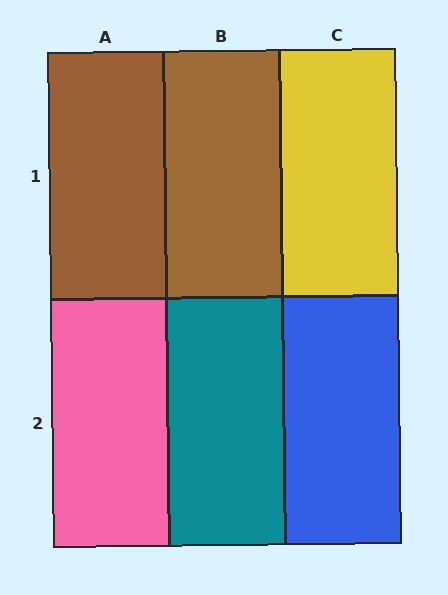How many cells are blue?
1 cell is blue.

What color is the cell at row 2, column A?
Pink.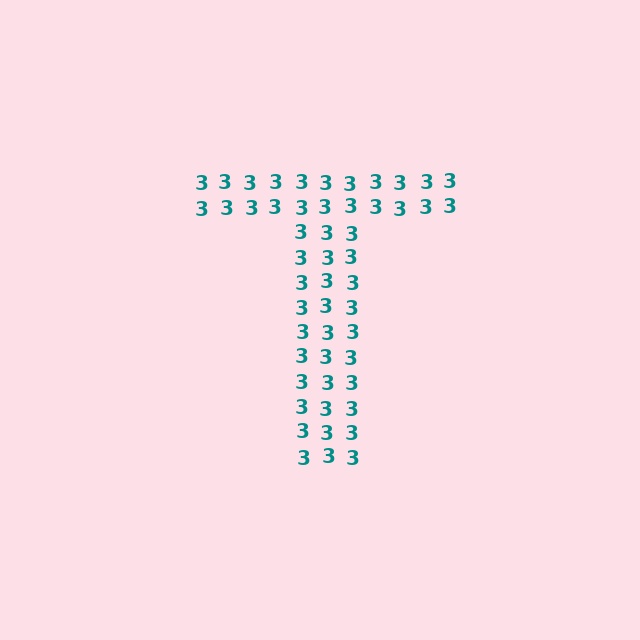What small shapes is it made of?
It is made of small digit 3's.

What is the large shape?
The large shape is the letter T.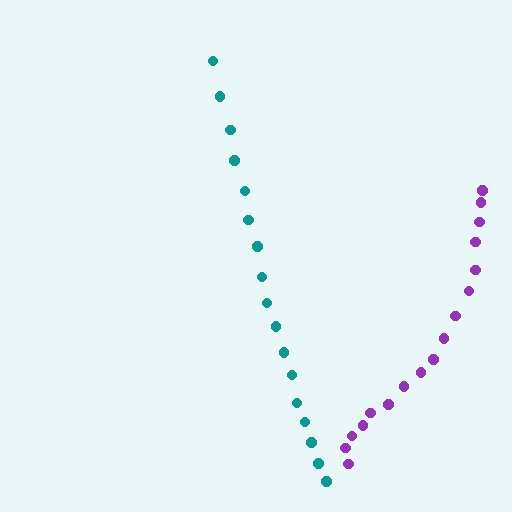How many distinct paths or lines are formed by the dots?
There are 2 distinct paths.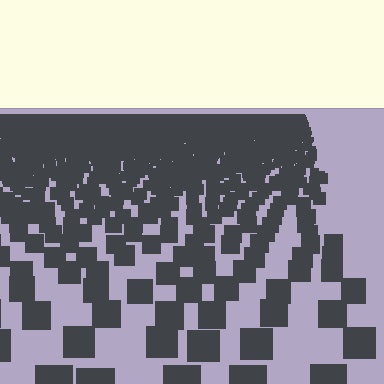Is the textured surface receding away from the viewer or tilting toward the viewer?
The surface is receding away from the viewer. Texture elements get smaller and denser toward the top.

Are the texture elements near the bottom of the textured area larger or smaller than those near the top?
Larger. Near the bottom, elements are closer to the viewer and appear at a bigger on-screen size.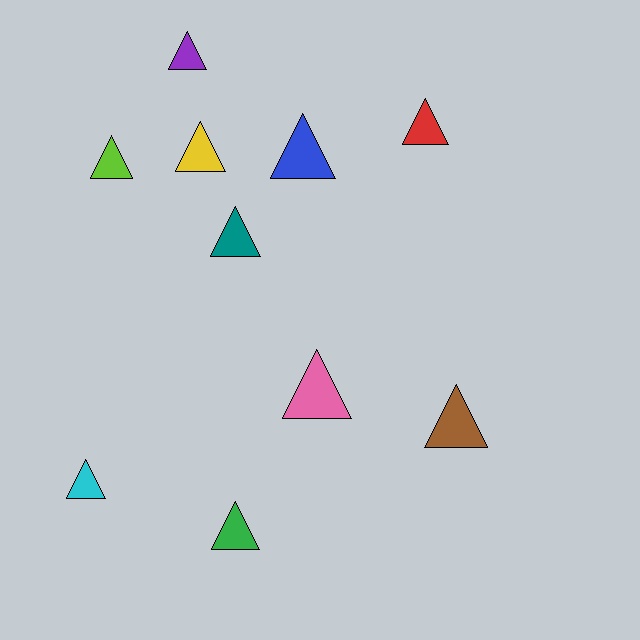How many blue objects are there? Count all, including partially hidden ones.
There is 1 blue object.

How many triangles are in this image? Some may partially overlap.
There are 10 triangles.